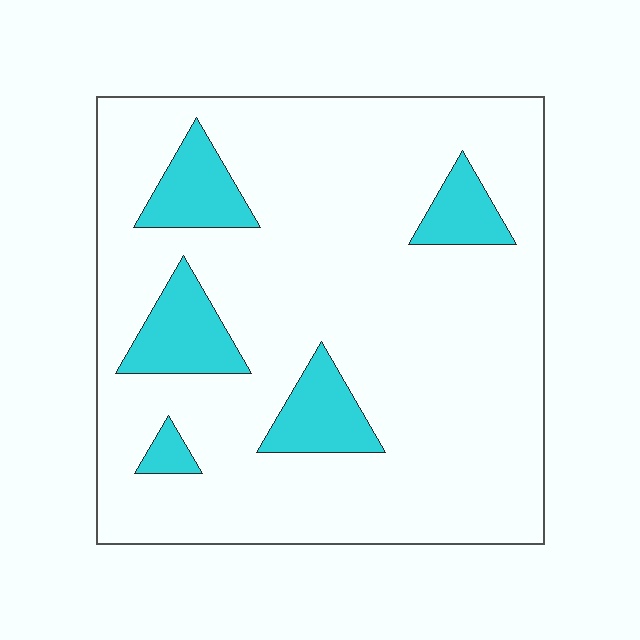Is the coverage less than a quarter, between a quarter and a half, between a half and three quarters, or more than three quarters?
Less than a quarter.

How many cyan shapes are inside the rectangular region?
5.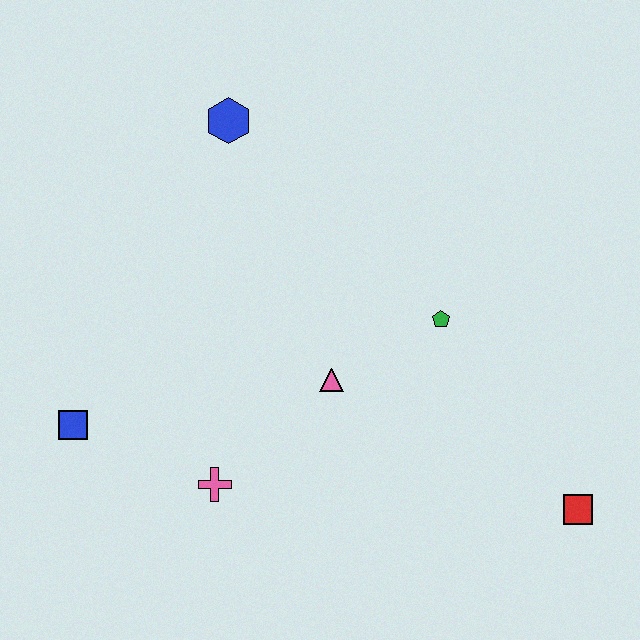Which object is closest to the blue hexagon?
The pink triangle is closest to the blue hexagon.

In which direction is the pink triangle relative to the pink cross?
The pink triangle is to the right of the pink cross.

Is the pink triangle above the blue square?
Yes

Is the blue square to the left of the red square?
Yes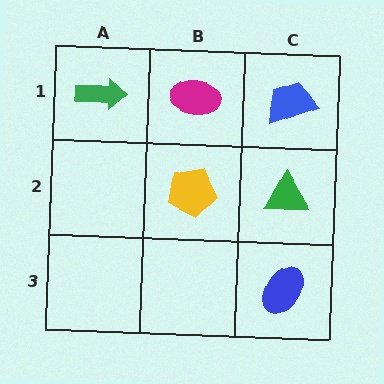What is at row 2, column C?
A green triangle.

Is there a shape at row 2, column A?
No, that cell is empty.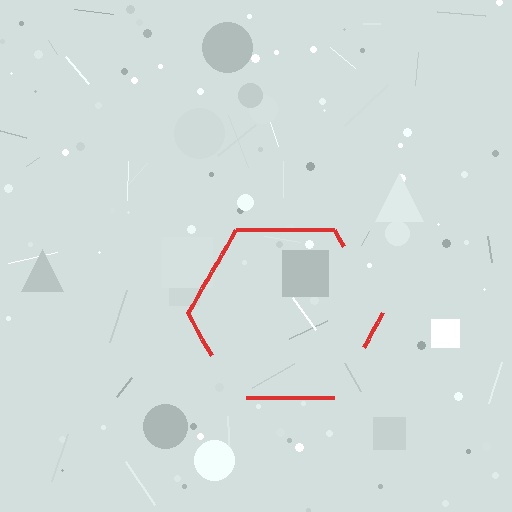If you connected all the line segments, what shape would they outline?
They would outline a hexagon.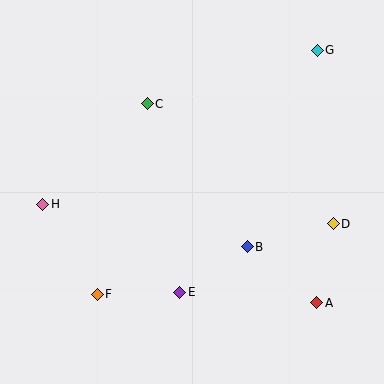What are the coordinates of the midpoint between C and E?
The midpoint between C and E is at (163, 198).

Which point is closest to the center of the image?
Point B at (247, 247) is closest to the center.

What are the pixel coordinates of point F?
Point F is at (97, 294).